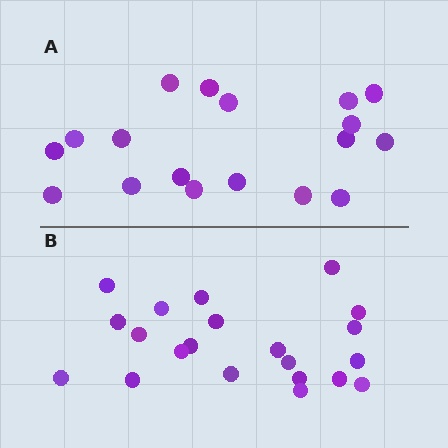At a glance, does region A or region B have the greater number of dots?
Region B (the bottom region) has more dots.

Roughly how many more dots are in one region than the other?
Region B has just a few more — roughly 2 or 3 more dots than region A.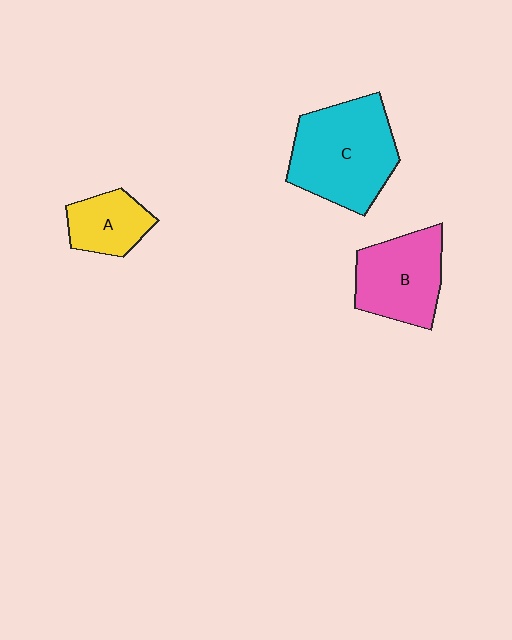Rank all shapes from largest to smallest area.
From largest to smallest: C (cyan), B (pink), A (yellow).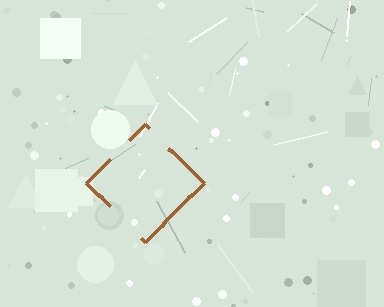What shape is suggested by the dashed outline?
The dashed outline suggests a diamond.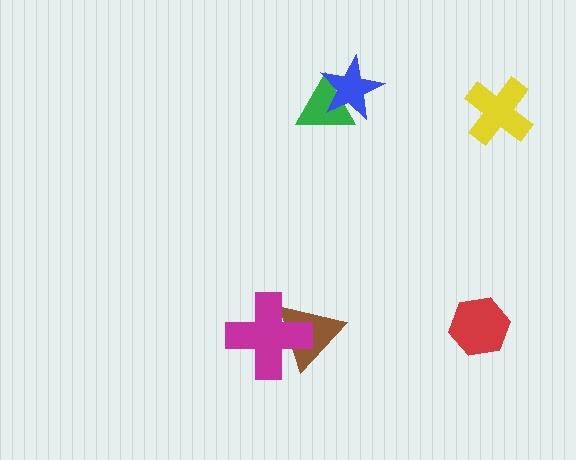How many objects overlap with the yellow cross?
0 objects overlap with the yellow cross.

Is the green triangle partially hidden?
Yes, it is partially covered by another shape.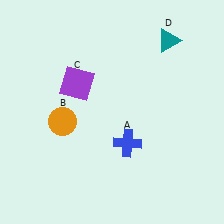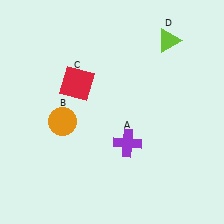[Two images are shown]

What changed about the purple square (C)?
In Image 1, C is purple. In Image 2, it changed to red.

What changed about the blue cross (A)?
In Image 1, A is blue. In Image 2, it changed to purple.